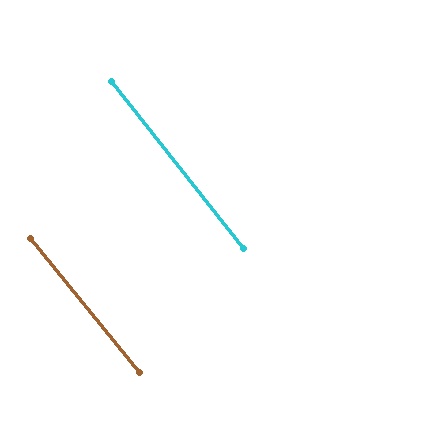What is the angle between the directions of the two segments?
Approximately 1 degree.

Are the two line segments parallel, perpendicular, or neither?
Parallel — their directions differ by only 0.6°.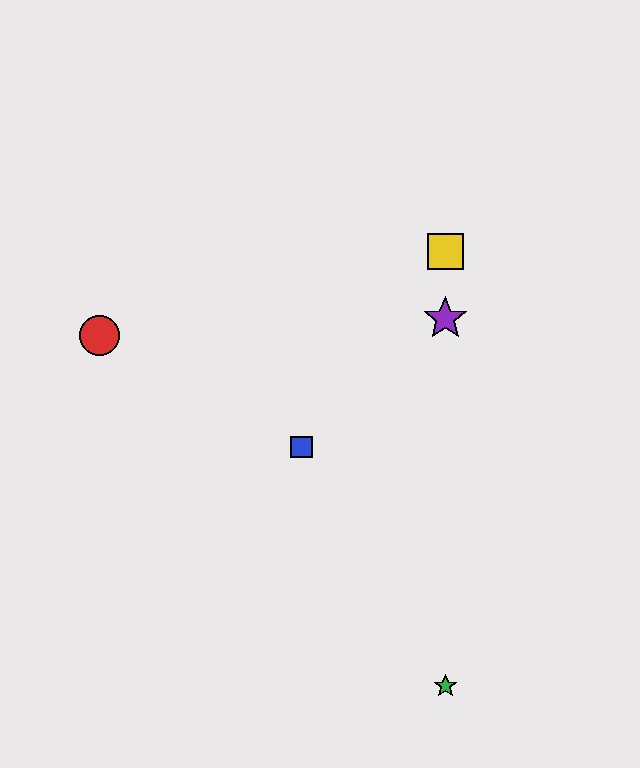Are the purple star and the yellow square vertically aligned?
Yes, both are at x≈445.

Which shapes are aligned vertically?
The green star, the yellow square, the purple star are aligned vertically.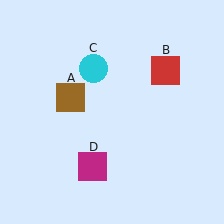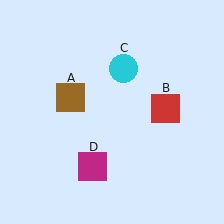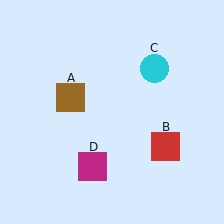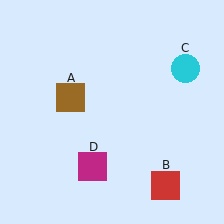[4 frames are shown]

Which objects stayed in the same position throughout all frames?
Brown square (object A) and magenta square (object D) remained stationary.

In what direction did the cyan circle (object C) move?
The cyan circle (object C) moved right.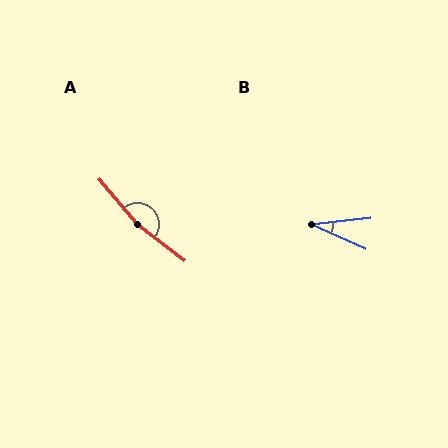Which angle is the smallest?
B, at approximately 30 degrees.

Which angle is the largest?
A, at approximately 168 degrees.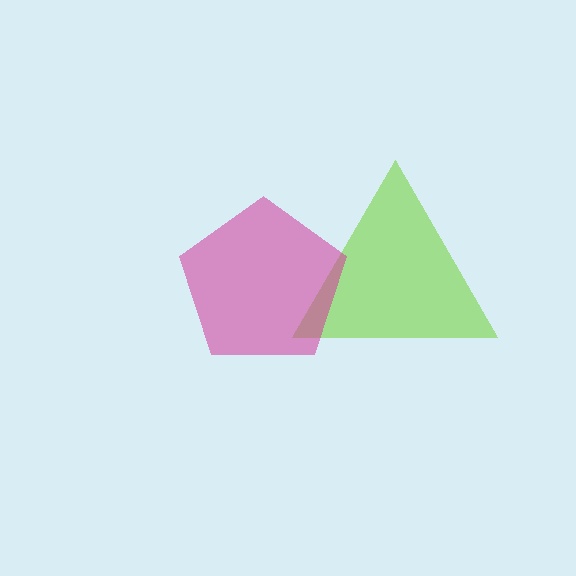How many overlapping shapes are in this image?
There are 2 overlapping shapes in the image.